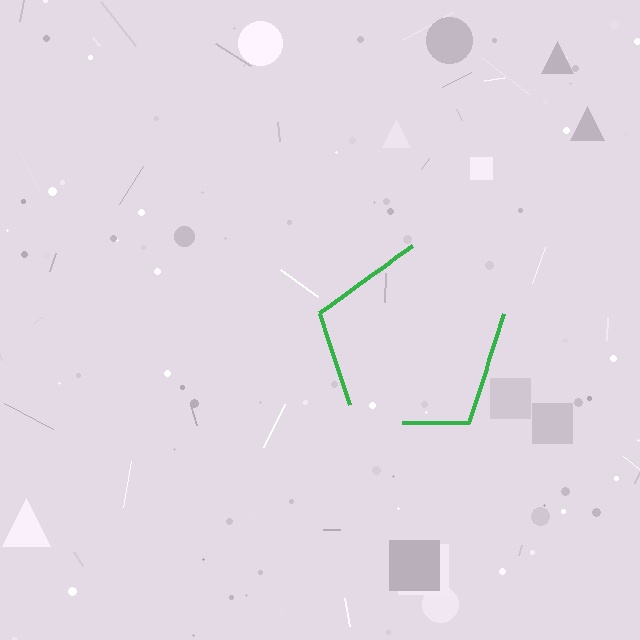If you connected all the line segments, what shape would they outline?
They would outline a pentagon.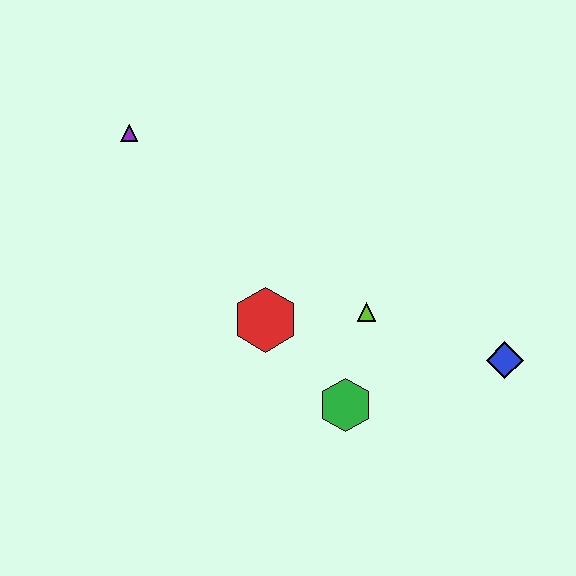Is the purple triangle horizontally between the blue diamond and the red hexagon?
No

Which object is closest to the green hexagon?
The lime triangle is closest to the green hexagon.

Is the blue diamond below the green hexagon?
No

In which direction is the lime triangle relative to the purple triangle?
The lime triangle is to the right of the purple triangle.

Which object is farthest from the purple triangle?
The blue diamond is farthest from the purple triangle.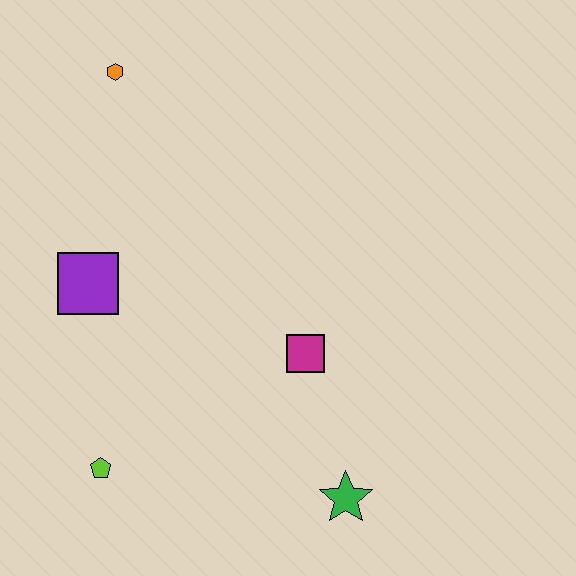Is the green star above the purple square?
No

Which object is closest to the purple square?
The lime pentagon is closest to the purple square.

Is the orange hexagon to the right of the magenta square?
No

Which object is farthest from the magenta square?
The orange hexagon is farthest from the magenta square.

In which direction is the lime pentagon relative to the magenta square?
The lime pentagon is to the left of the magenta square.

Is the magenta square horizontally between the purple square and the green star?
Yes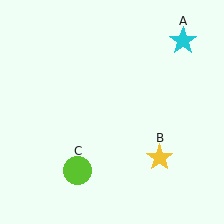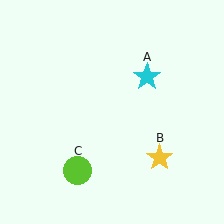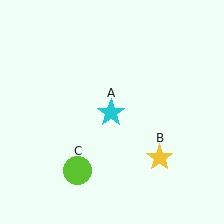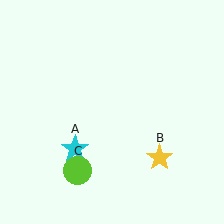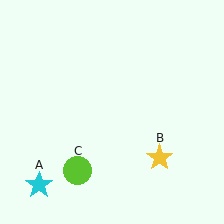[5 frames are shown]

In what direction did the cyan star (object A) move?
The cyan star (object A) moved down and to the left.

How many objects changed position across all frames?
1 object changed position: cyan star (object A).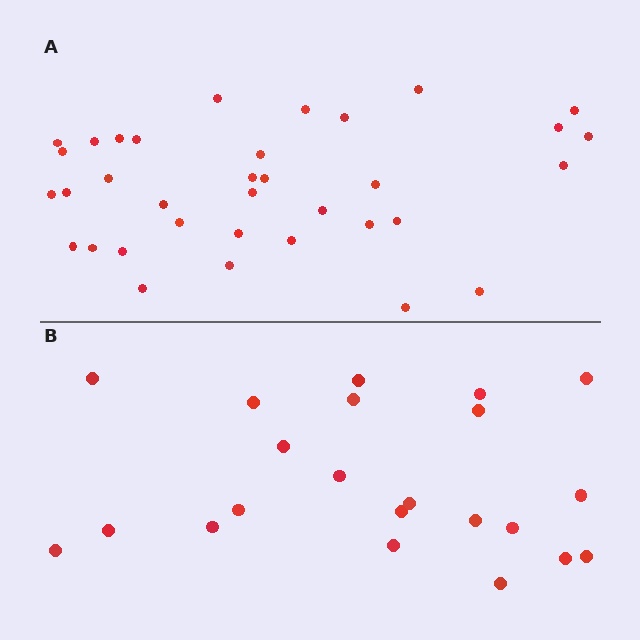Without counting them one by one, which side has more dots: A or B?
Region A (the top region) has more dots.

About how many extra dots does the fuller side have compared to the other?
Region A has approximately 15 more dots than region B.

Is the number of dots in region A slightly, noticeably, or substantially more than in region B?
Region A has substantially more. The ratio is roughly 1.6 to 1.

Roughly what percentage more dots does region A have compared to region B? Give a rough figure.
About 60% more.